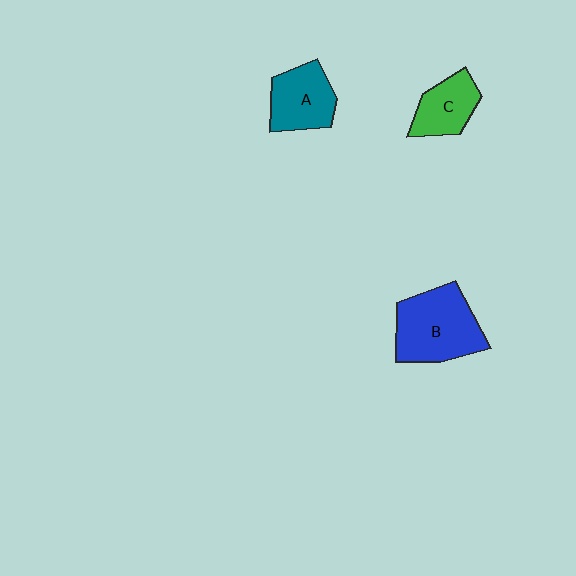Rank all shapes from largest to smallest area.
From largest to smallest: B (blue), A (teal), C (green).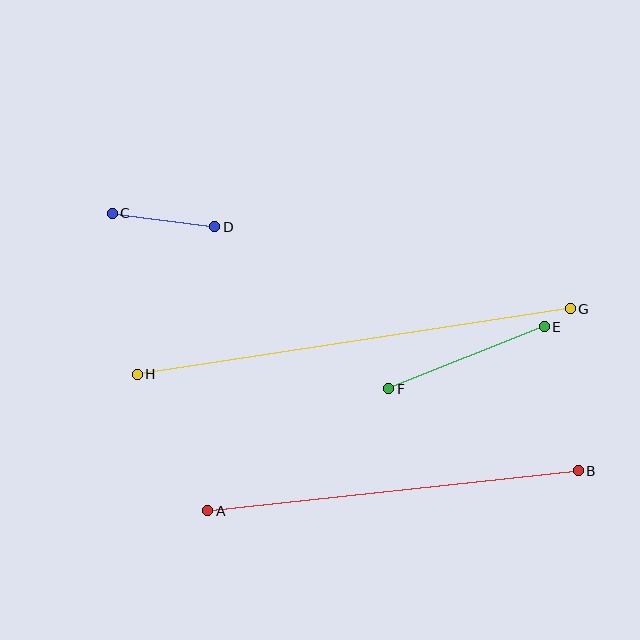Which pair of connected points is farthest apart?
Points G and H are farthest apart.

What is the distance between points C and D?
The distance is approximately 103 pixels.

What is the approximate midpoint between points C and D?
The midpoint is at approximately (164, 220) pixels.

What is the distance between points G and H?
The distance is approximately 438 pixels.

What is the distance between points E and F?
The distance is approximately 167 pixels.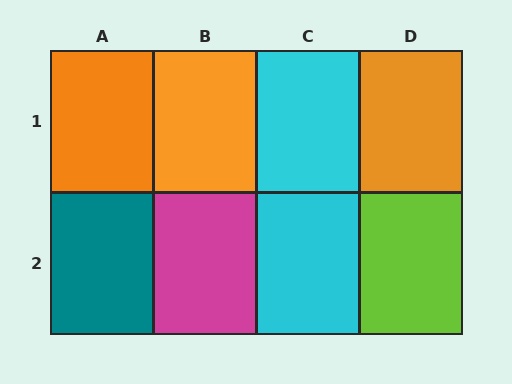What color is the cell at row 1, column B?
Orange.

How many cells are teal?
1 cell is teal.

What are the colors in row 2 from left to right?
Teal, magenta, cyan, lime.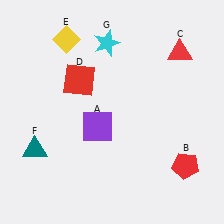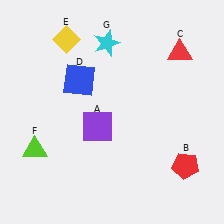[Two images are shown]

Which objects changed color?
D changed from red to blue. F changed from teal to lime.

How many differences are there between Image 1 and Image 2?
There are 2 differences between the two images.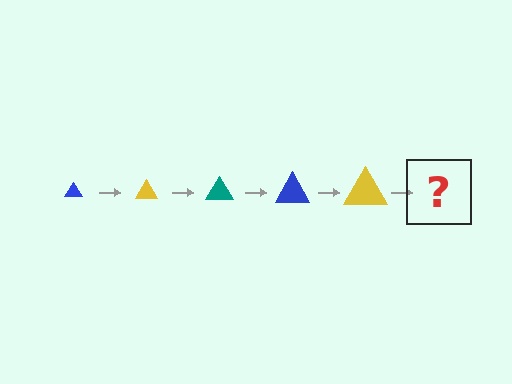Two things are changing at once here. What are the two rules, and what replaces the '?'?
The two rules are that the triangle grows larger each step and the color cycles through blue, yellow, and teal. The '?' should be a teal triangle, larger than the previous one.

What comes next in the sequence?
The next element should be a teal triangle, larger than the previous one.